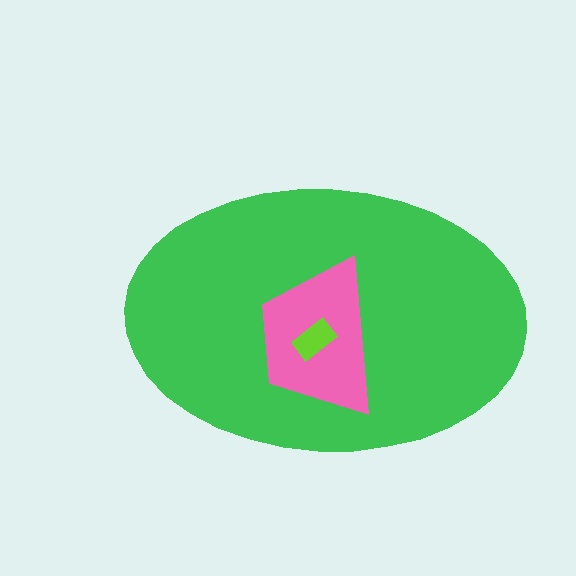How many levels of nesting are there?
3.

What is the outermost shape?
The green ellipse.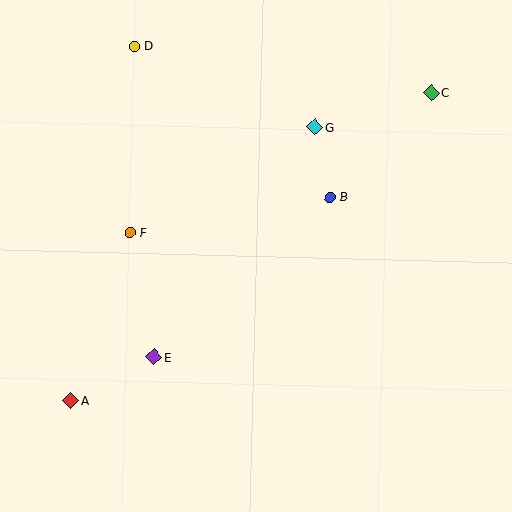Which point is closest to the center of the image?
Point B at (330, 197) is closest to the center.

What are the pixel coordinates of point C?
Point C is at (431, 93).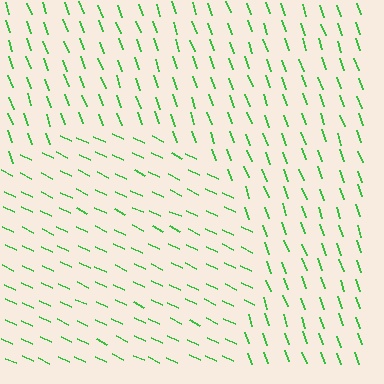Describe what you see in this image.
The image is filled with small green line segments. A circle region in the image has lines oriented differently from the surrounding lines, creating a visible texture boundary.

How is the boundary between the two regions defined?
The boundary is defined purely by a change in line orientation (approximately 45 degrees difference). All lines are the same color and thickness.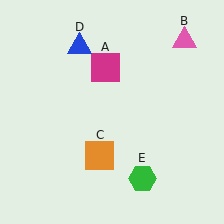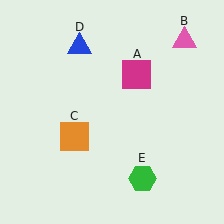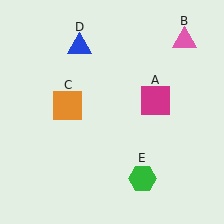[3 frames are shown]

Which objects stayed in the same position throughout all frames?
Pink triangle (object B) and blue triangle (object D) and green hexagon (object E) remained stationary.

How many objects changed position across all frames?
2 objects changed position: magenta square (object A), orange square (object C).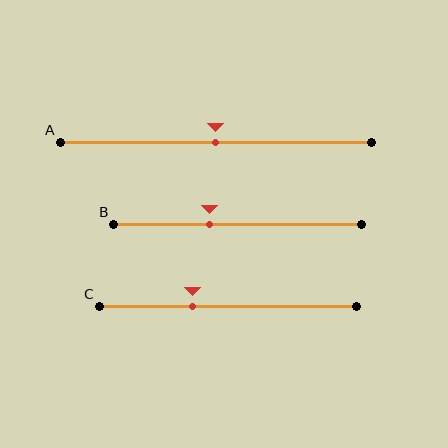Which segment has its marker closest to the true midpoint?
Segment A has its marker closest to the true midpoint.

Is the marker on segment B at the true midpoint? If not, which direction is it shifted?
No, the marker on segment B is shifted to the left by about 11% of the segment length.